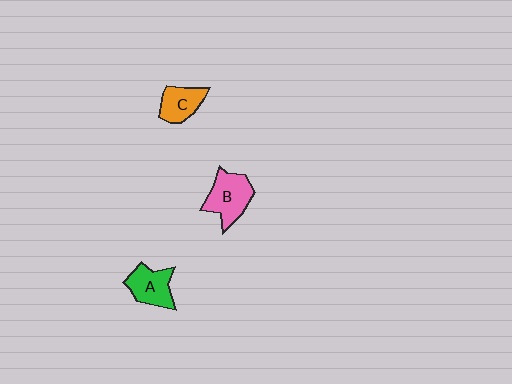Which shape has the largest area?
Shape B (pink).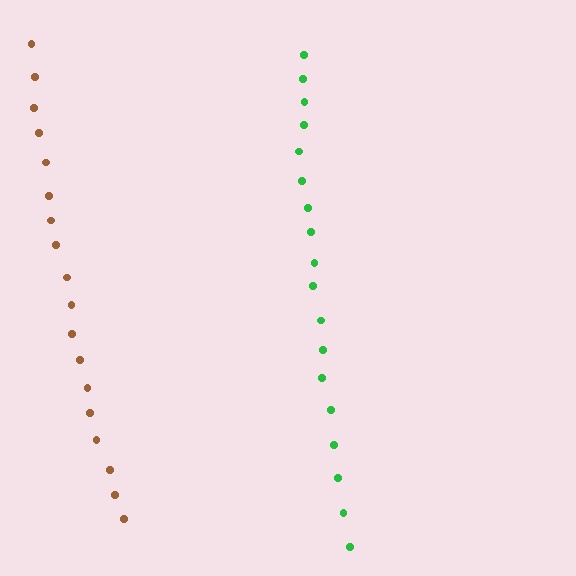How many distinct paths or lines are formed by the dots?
There are 2 distinct paths.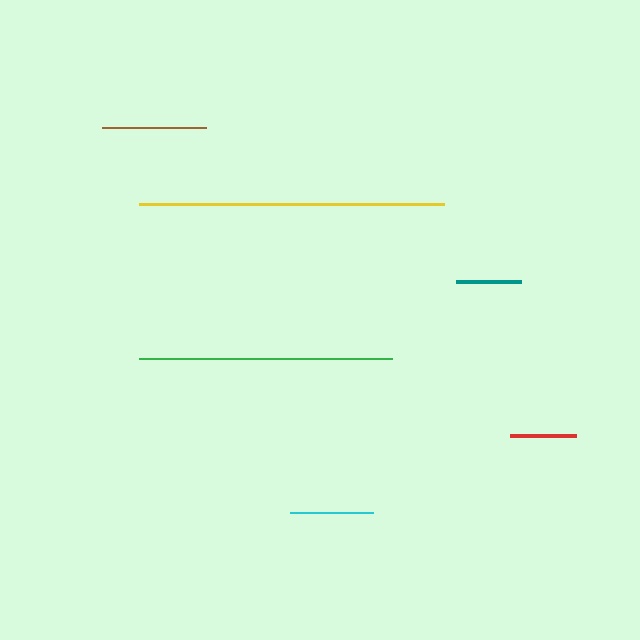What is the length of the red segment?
The red segment is approximately 66 pixels long.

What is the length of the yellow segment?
The yellow segment is approximately 306 pixels long.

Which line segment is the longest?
The yellow line is the longest at approximately 306 pixels.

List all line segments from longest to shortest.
From longest to shortest: yellow, green, brown, cyan, red, teal.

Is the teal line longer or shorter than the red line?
The red line is longer than the teal line.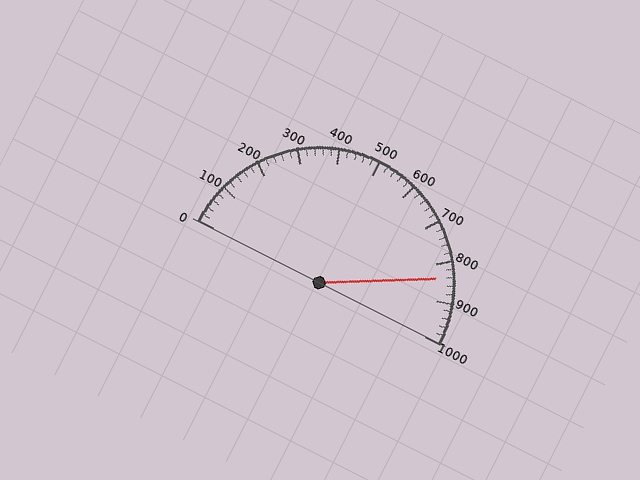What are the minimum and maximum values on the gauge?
The gauge ranges from 0 to 1000.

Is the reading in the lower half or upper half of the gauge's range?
The reading is in the upper half of the range (0 to 1000).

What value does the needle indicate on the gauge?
The needle indicates approximately 840.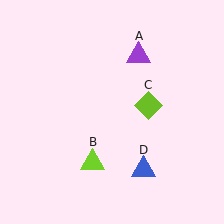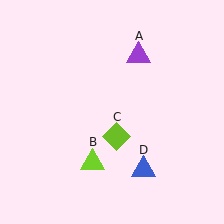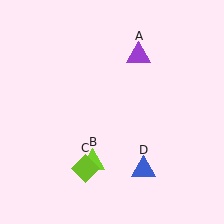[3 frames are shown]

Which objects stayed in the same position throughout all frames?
Purple triangle (object A) and lime triangle (object B) and blue triangle (object D) remained stationary.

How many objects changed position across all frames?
1 object changed position: lime diamond (object C).